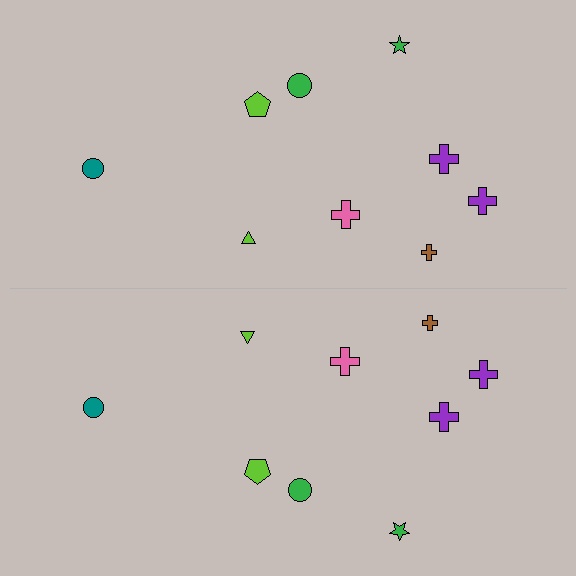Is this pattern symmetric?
Yes, this pattern has bilateral (reflection) symmetry.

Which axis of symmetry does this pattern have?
The pattern has a horizontal axis of symmetry running through the center of the image.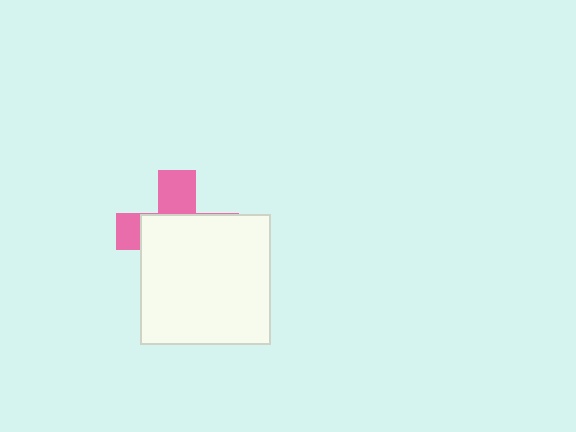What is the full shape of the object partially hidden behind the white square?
The partially hidden object is a pink cross.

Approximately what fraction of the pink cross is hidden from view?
Roughly 68% of the pink cross is hidden behind the white square.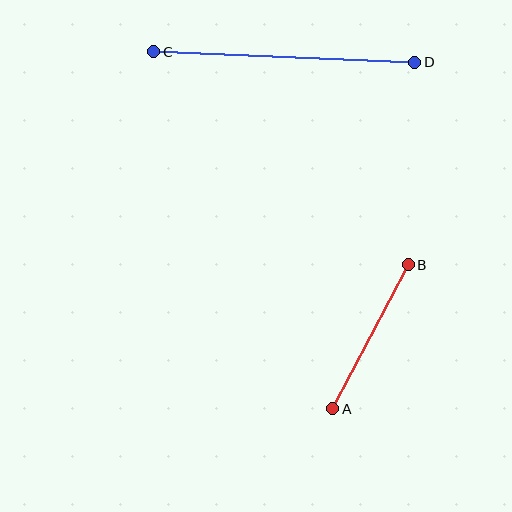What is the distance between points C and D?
The distance is approximately 261 pixels.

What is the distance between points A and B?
The distance is approximately 162 pixels.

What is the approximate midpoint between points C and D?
The midpoint is at approximately (284, 57) pixels.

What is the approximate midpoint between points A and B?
The midpoint is at approximately (371, 337) pixels.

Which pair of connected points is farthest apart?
Points C and D are farthest apart.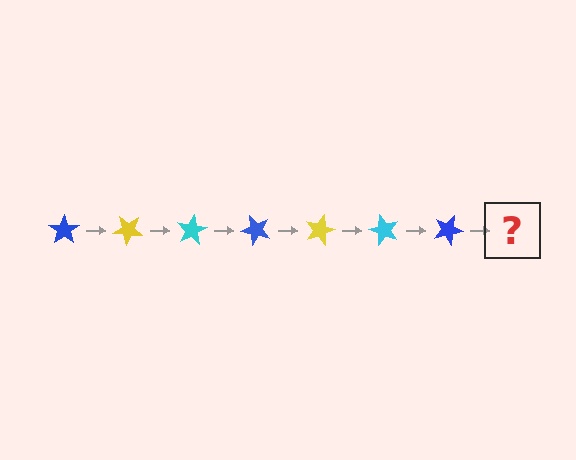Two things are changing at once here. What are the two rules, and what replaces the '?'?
The two rules are that it rotates 40 degrees each step and the color cycles through blue, yellow, and cyan. The '?' should be a yellow star, rotated 280 degrees from the start.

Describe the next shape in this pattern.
It should be a yellow star, rotated 280 degrees from the start.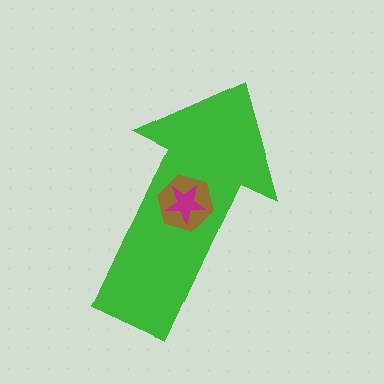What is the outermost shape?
The green arrow.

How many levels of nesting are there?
3.